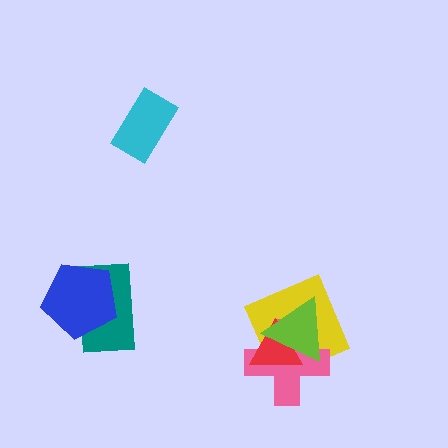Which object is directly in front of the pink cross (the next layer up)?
The red triangle is directly in front of the pink cross.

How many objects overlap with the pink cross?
3 objects overlap with the pink cross.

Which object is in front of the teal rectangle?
The blue pentagon is in front of the teal rectangle.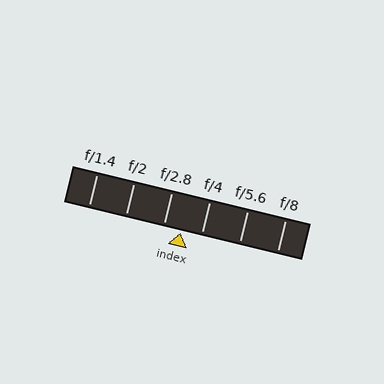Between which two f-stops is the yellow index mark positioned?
The index mark is between f/2.8 and f/4.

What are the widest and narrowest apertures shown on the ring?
The widest aperture shown is f/1.4 and the narrowest is f/8.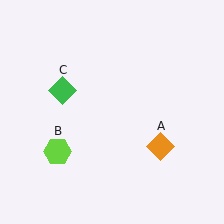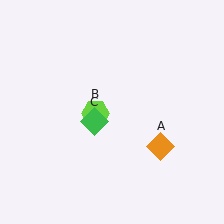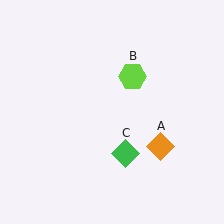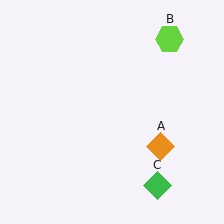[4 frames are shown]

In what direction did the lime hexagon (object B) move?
The lime hexagon (object B) moved up and to the right.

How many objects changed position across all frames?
2 objects changed position: lime hexagon (object B), green diamond (object C).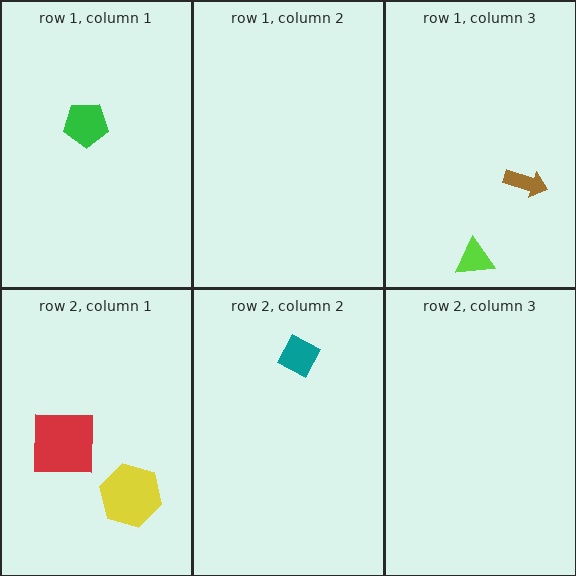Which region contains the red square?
The row 2, column 1 region.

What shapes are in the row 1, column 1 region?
The green pentagon.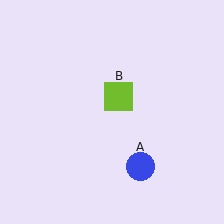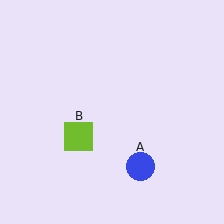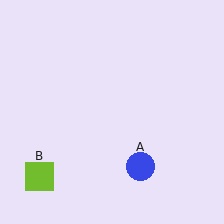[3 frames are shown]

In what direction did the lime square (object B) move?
The lime square (object B) moved down and to the left.